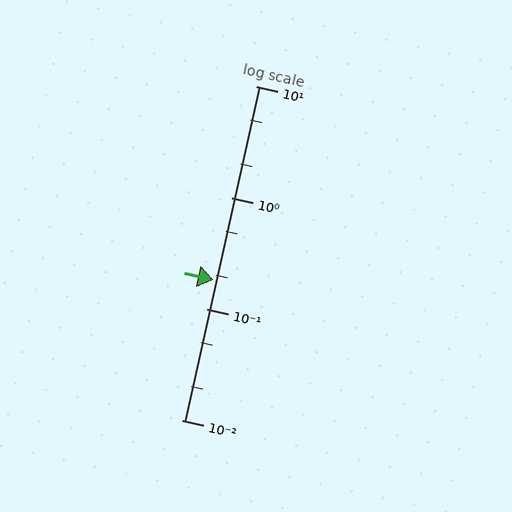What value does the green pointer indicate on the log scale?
The pointer indicates approximately 0.18.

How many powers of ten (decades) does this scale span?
The scale spans 3 decades, from 0.01 to 10.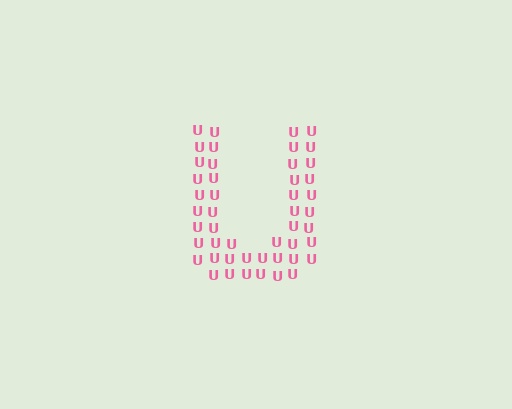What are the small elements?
The small elements are letter U's.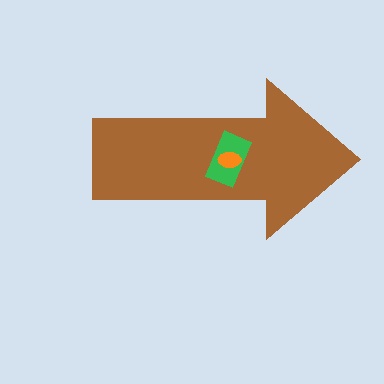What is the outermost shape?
The brown arrow.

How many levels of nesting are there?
3.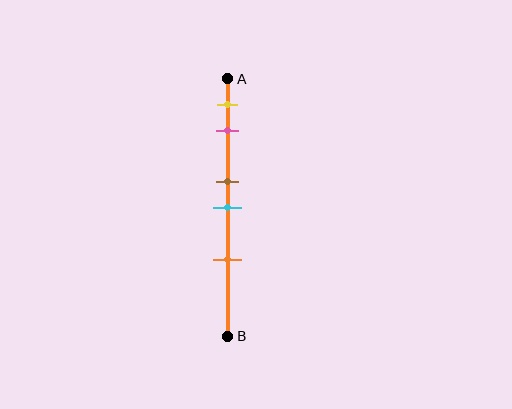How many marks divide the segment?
There are 5 marks dividing the segment.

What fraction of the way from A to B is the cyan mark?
The cyan mark is approximately 50% (0.5) of the way from A to B.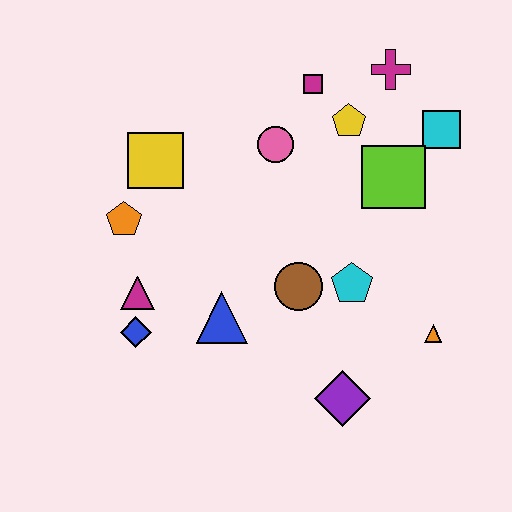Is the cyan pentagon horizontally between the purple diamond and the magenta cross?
Yes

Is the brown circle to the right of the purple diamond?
No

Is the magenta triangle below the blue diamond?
No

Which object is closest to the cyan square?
The lime square is closest to the cyan square.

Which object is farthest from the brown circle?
The magenta cross is farthest from the brown circle.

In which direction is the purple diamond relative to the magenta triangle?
The purple diamond is to the right of the magenta triangle.